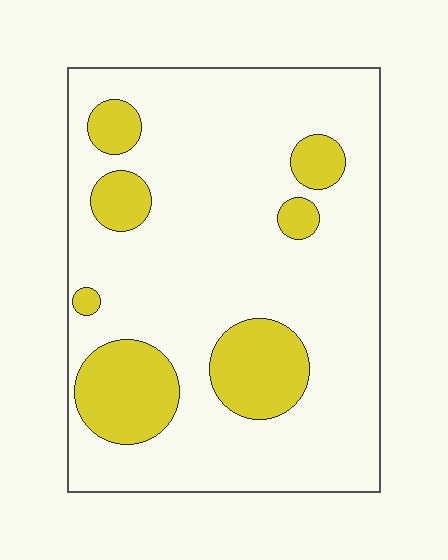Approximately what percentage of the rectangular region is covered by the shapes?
Approximately 20%.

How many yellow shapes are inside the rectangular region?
7.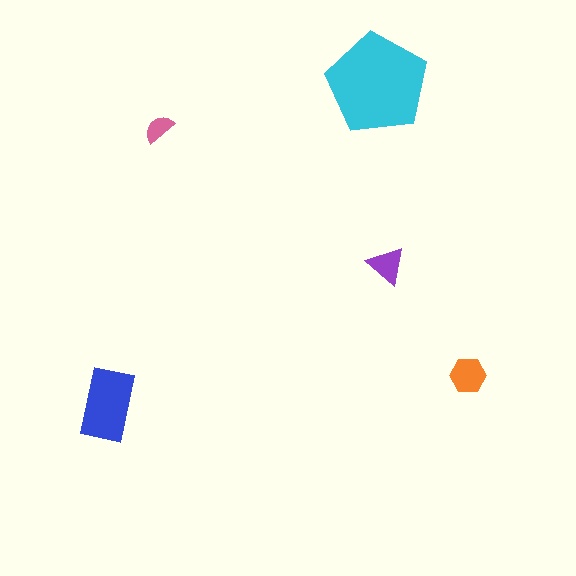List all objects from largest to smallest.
The cyan pentagon, the blue rectangle, the orange hexagon, the purple triangle, the pink semicircle.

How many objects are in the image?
There are 5 objects in the image.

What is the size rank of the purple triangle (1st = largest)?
4th.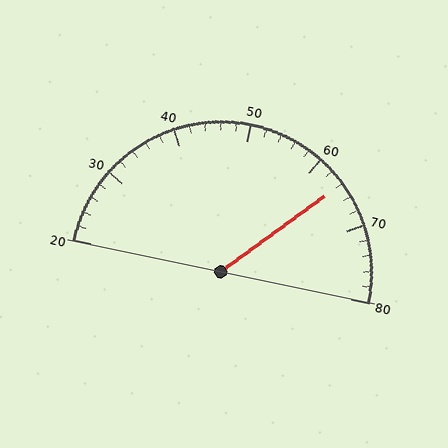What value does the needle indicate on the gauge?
The needle indicates approximately 64.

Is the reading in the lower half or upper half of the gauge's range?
The reading is in the upper half of the range (20 to 80).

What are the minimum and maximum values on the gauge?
The gauge ranges from 20 to 80.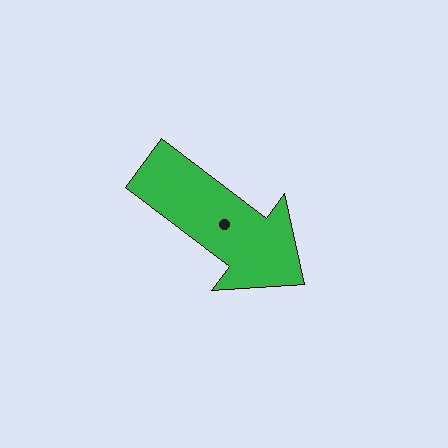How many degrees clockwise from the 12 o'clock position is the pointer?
Approximately 127 degrees.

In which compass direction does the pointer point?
Southeast.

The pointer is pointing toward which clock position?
Roughly 4 o'clock.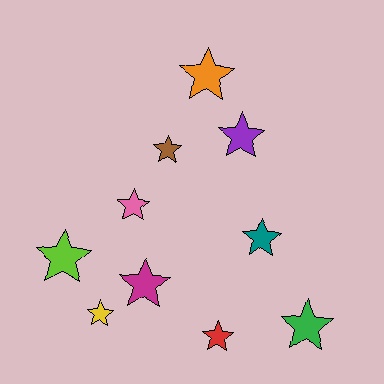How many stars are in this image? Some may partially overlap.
There are 10 stars.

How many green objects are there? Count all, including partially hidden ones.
There is 1 green object.